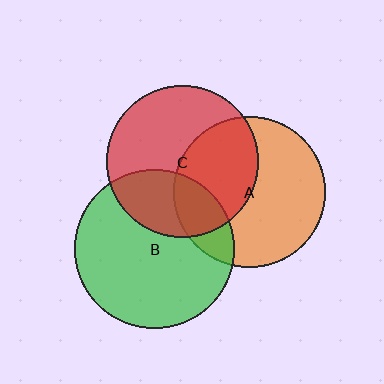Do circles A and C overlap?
Yes.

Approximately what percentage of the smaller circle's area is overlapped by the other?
Approximately 40%.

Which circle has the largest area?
Circle B (green).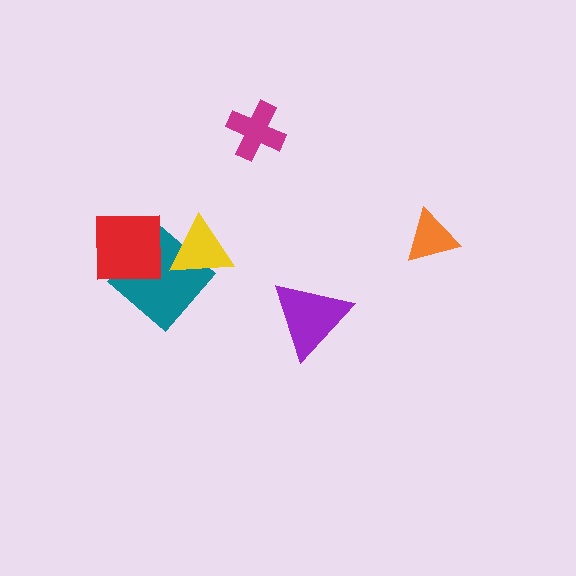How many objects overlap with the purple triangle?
0 objects overlap with the purple triangle.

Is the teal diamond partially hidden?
Yes, it is partially covered by another shape.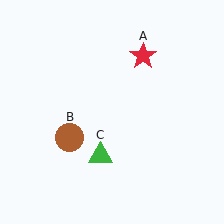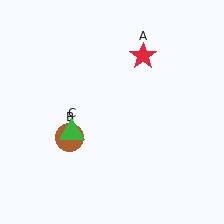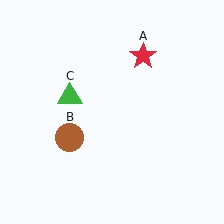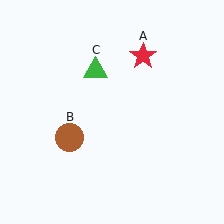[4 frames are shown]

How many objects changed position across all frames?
1 object changed position: green triangle (object C).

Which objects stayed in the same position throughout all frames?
Red star (object A) and brown circle (object B) remained stationary.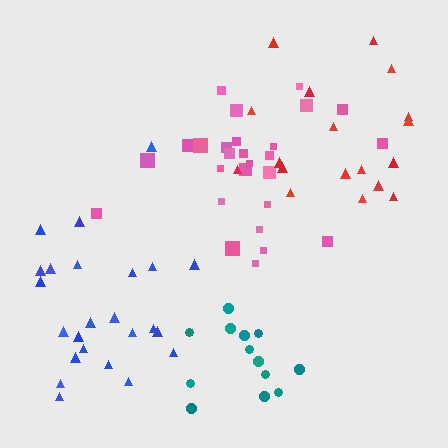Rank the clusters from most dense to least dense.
teal, pink, blue, red.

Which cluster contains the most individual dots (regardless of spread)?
Pink (27).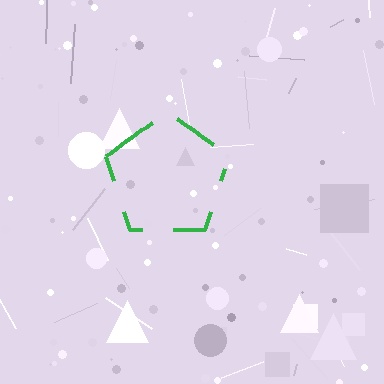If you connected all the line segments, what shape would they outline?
They would outline a pentagon.